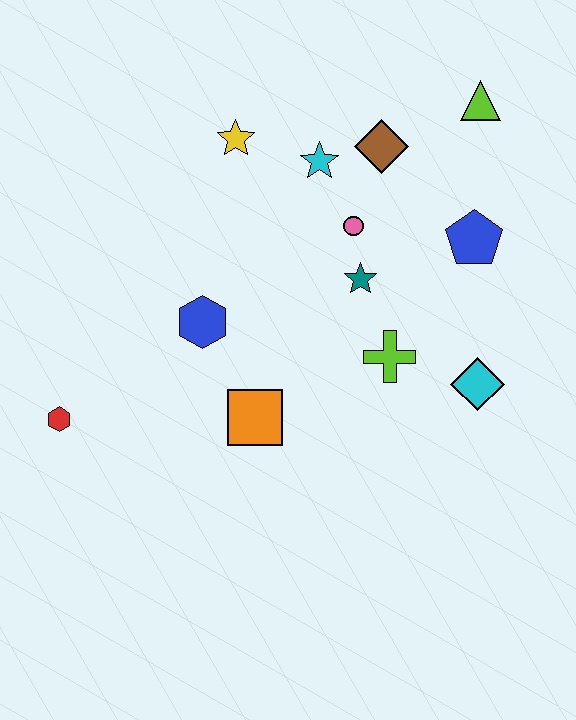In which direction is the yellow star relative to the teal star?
The yellow star is above the teal star.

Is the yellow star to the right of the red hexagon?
Yes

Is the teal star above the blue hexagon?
Yes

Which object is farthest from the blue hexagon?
The lime triangle is farthest from the blue hexagon.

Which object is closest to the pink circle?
The teal star is closest to the pink circle.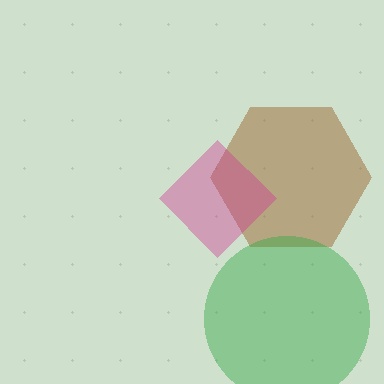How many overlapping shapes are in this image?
There are 3 overlapping shapes in the image.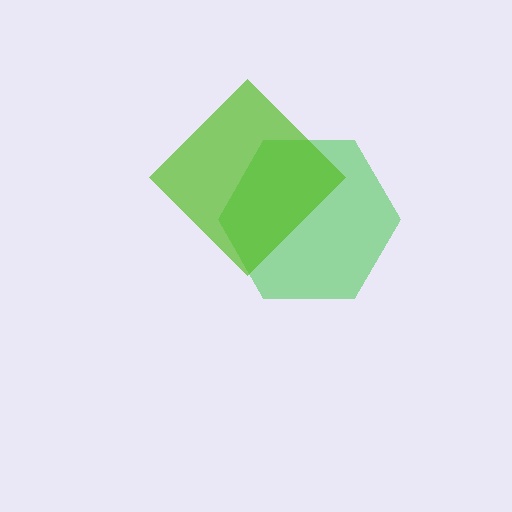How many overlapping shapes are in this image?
There are 2 overlapping shapes in the image.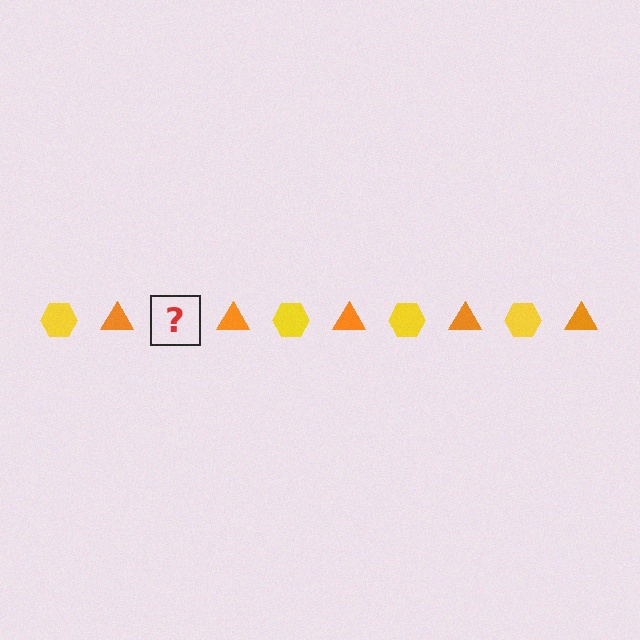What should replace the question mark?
The question mark should be replaced with a yellow hexagon.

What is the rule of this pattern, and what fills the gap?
The rule is that the pattern alternates between yellow hexagon and orange triangle. The gap should be filled with a yellow hexagon.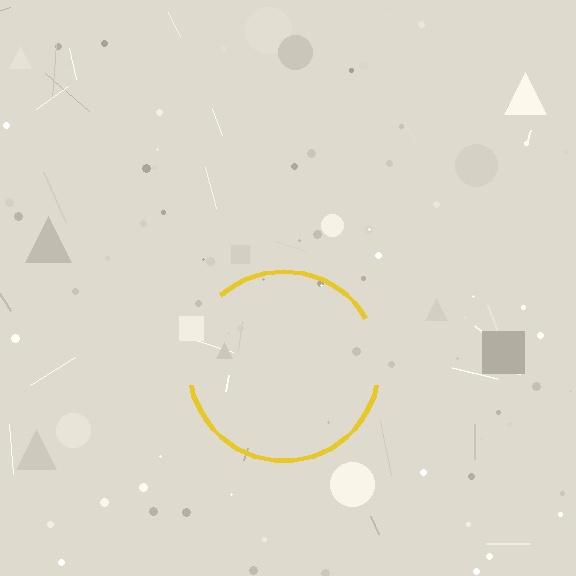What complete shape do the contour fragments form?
The contour fragments form a circle.